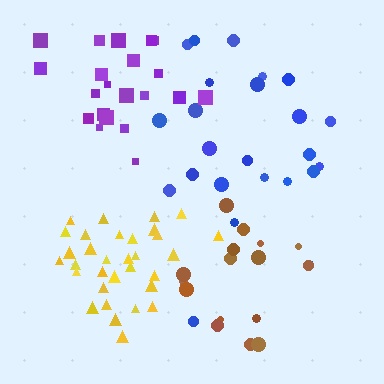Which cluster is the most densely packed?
Yellow.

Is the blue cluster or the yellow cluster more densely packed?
Yellow.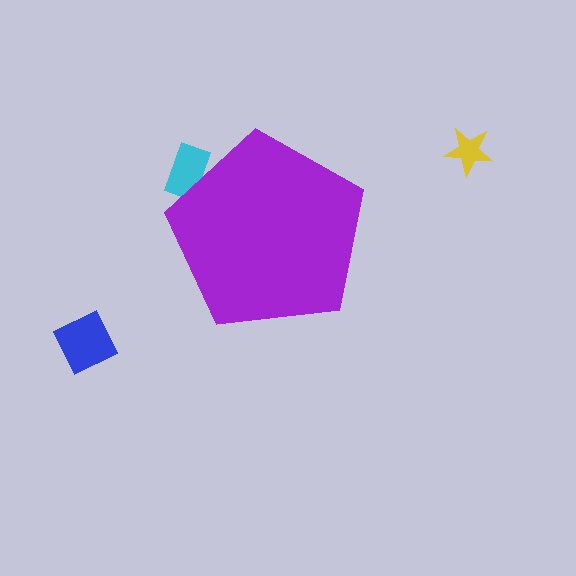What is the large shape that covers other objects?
A purple pentagon.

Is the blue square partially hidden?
No, the blue square is fully visible.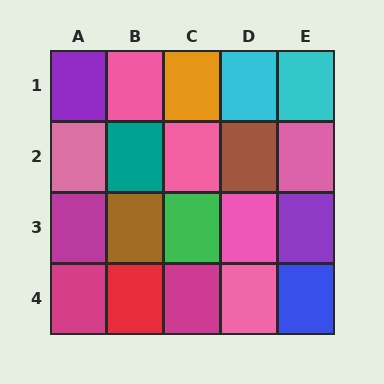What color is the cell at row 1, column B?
Pink.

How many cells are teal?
1 cell is teal.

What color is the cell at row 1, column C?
Orange.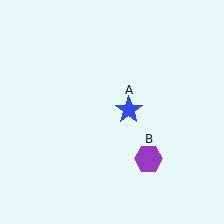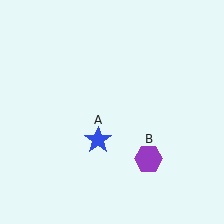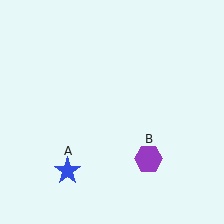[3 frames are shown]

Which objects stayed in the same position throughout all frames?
Purple hexagon (object B) remained stationary.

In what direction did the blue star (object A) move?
The blue star (object A) moved down and to the left.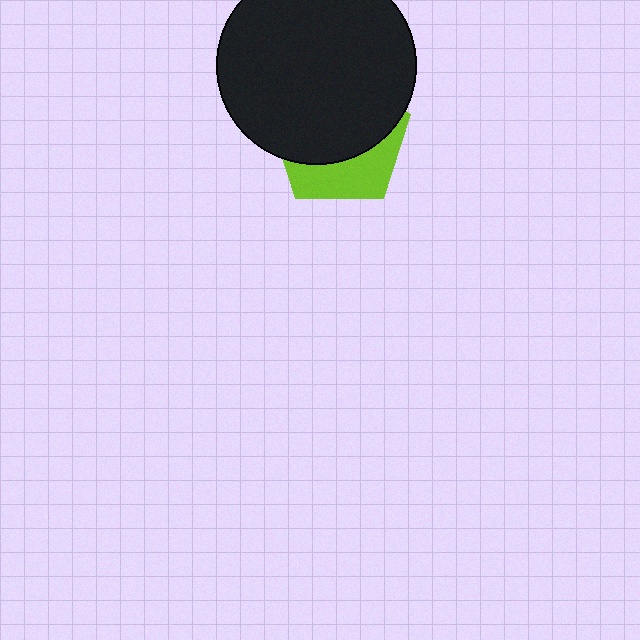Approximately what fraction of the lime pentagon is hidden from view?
Roughly 65% of the lime pentagon is hidden behind the black circle.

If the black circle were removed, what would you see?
You would see the complete lime pentagon.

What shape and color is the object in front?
The object in front is a black circle.